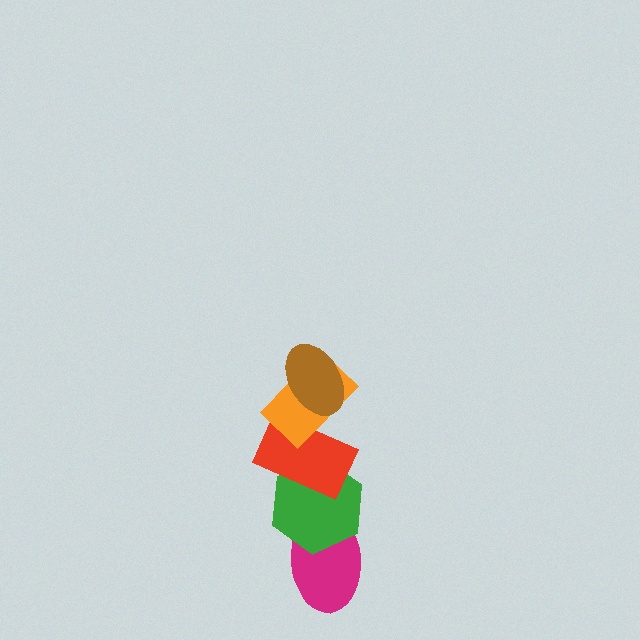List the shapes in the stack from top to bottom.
From top to bottom: the brown ellipse, the orange rectangle, the red rectangle, the green hexagon, the magenta ellipse.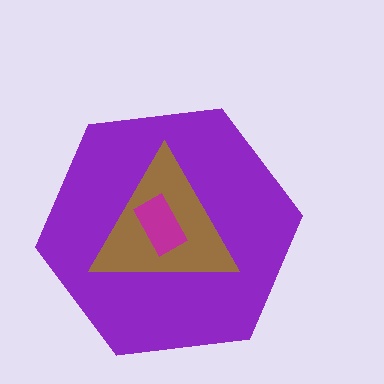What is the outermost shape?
The purple hexagon.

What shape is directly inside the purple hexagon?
The brown triangle.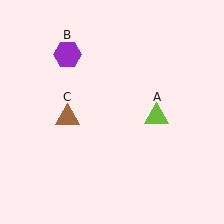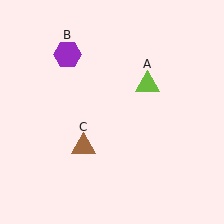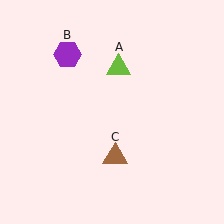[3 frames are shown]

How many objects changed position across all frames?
2 objects changed position: lime triangle (object A), brown triangle (object C).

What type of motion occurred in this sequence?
The lime triangle (object A), brown triangle (object C) rotated counterclockwise around the center of the scene.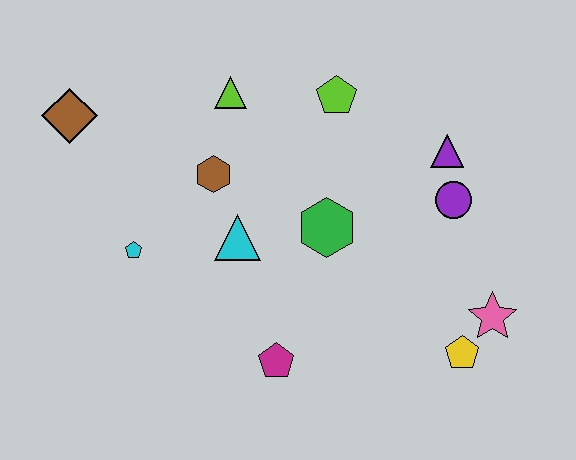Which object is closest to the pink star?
The yellow pentagon is closest to the pink star.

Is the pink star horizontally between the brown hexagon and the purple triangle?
No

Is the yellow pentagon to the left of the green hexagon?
No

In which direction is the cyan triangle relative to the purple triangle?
The cyan triangle is to the left of the purple triangle.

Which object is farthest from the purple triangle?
The brown diamond is farthest from the purple triangle.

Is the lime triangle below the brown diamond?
No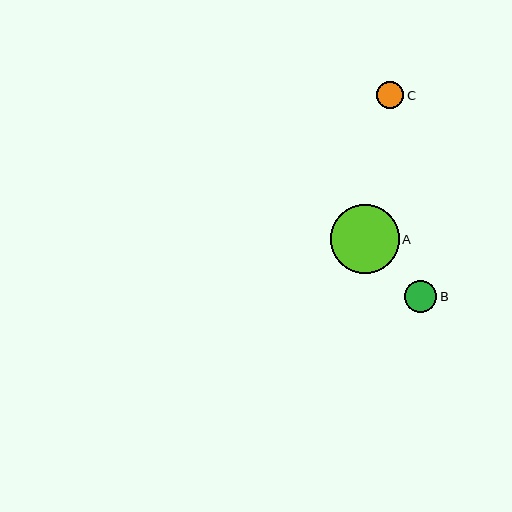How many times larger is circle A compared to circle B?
Circle A is approximately 2.2 times the size of circle B.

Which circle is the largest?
Circle A is the largest with a size of approximately 69 pixels.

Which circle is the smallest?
Circle C is the smallest with a size of approximately 27 pixels.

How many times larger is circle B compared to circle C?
Circle B is approximately 1.2 times the size of circle C.